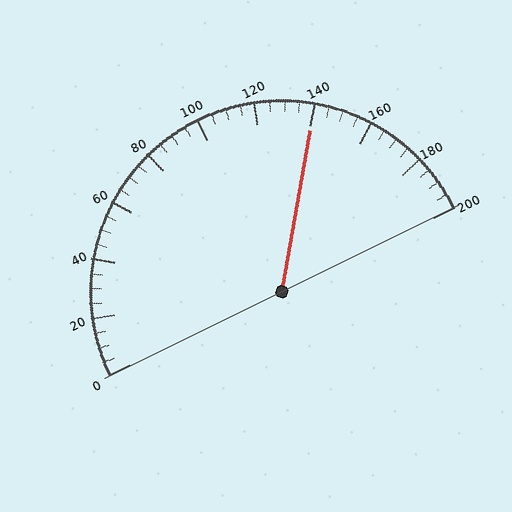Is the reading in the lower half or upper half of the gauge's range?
The reading is in the upper half of the range (0 to 200).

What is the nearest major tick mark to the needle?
The nearest major tick mark is 140.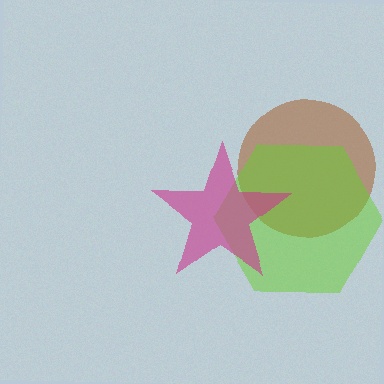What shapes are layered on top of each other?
The layered shapes are: a brown circle, a lime hexagon, a magenta star.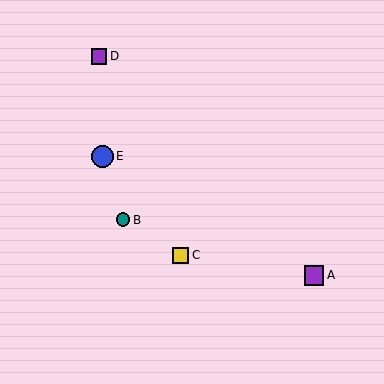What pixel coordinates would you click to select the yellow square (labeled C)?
Click at (181, 255) to select the yellow square C.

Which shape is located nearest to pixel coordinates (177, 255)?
The yellow square (labeled C) at (181, 255) is nearest to that location.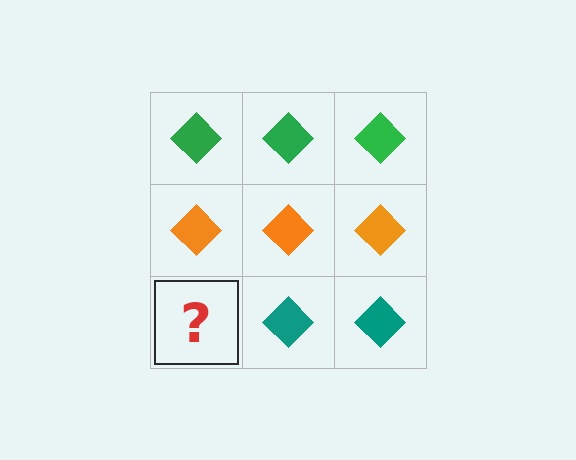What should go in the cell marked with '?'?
The missing cell should contain a teal diamond.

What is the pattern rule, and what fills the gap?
The rule is that each row has a consistent color. The gap should be filled with a teal diamond.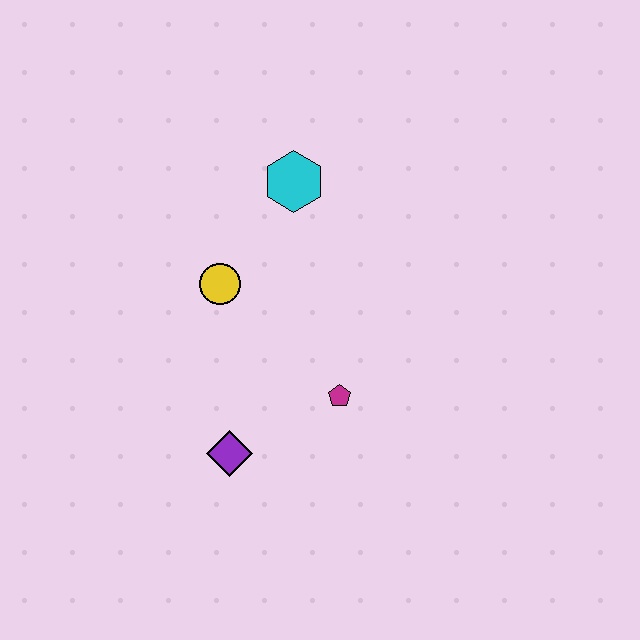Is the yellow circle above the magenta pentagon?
Yes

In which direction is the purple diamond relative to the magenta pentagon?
The purple diamond is to the left of the magenta pentagon.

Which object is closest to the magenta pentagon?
The purple diamond is closest to the magenta pentagon.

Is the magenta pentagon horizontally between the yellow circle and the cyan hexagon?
No